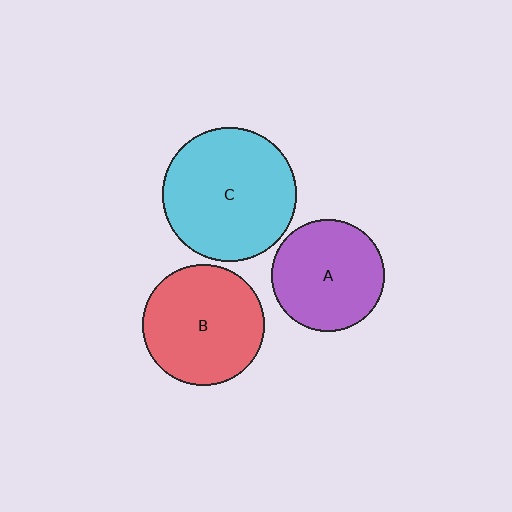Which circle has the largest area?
Circle C (cyan).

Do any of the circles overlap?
No, none of the circles overlap.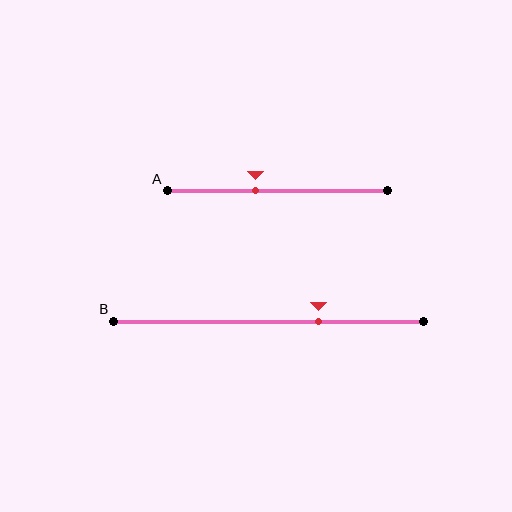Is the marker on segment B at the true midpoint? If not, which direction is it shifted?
No, the marker on segment B is shifted to the right by about 16% of the segment length.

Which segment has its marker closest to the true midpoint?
Segment A has its marker closest to the true midpoint.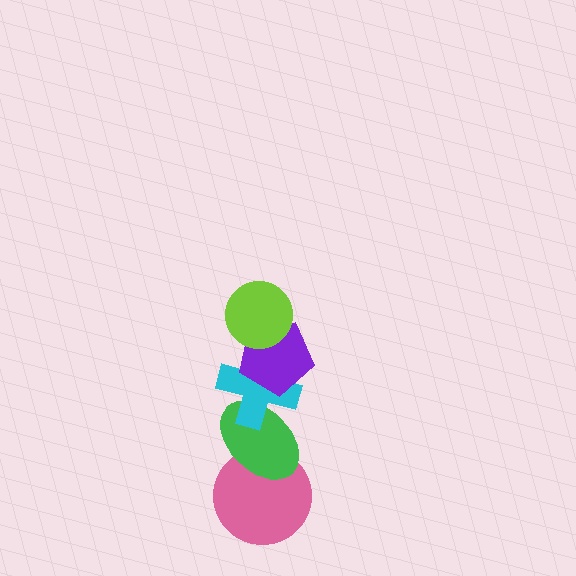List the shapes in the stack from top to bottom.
From top to bottom: the lime circle, the purple pentagon, the cyan cross, the green ellipse, the pink circle.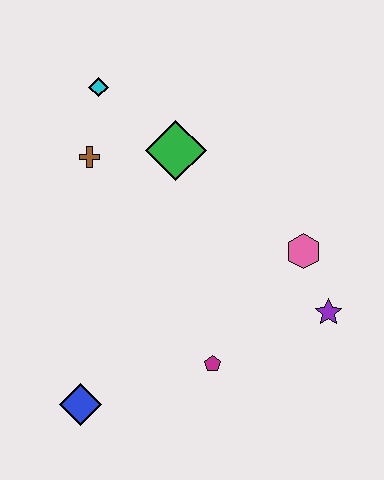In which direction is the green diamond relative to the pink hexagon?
The green diamond is to the left of the pink hexagon.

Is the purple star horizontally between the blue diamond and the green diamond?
No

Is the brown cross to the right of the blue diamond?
Yes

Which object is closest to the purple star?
The pink hexagon is closest to the purple star.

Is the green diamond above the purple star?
Yes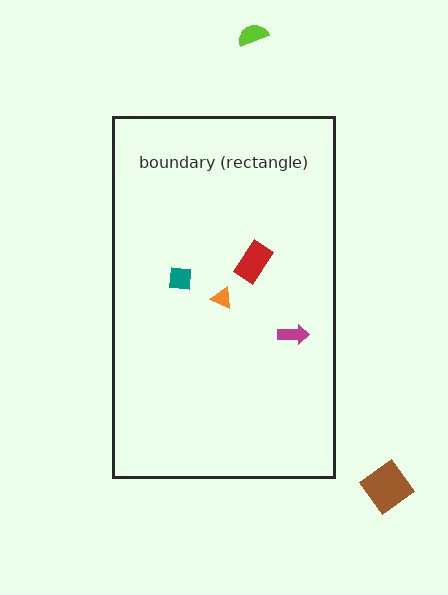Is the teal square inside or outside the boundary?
Inside.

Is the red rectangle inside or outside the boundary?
Inside.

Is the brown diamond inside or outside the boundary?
Outside.